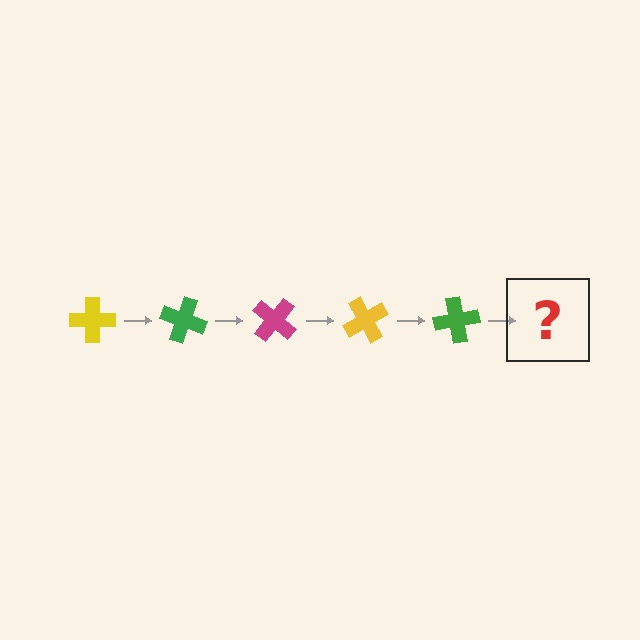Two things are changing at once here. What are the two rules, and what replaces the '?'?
The two rules are that it rotates 20 degrees each step and the color cycles through yellow, green, and magenta. The '?' should be a magenta cross, rotated 100 degrees from the start.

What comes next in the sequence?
The next element should be a magenta cross, rotated 100 degrees from the start.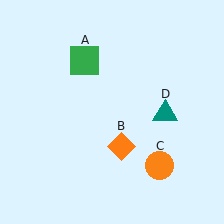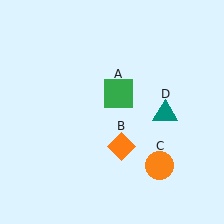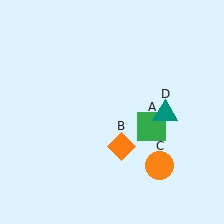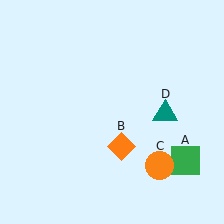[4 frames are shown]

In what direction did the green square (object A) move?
The green square (object A) moved down and to the right.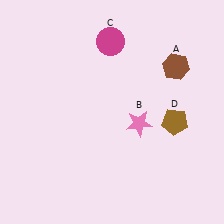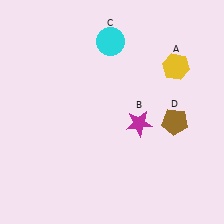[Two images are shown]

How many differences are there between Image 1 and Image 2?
There are 3 differences between the two images.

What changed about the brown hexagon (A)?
In Image 1, A is brown. In Image 2, it changed to yellow.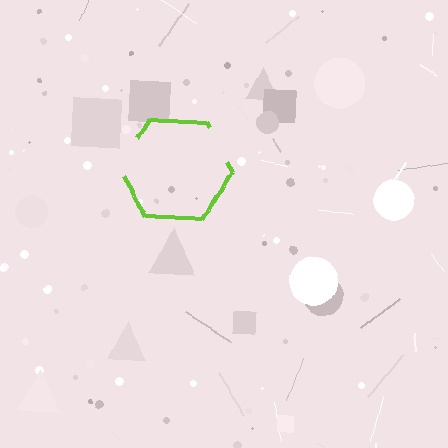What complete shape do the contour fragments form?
The contour fragments form a hexagon.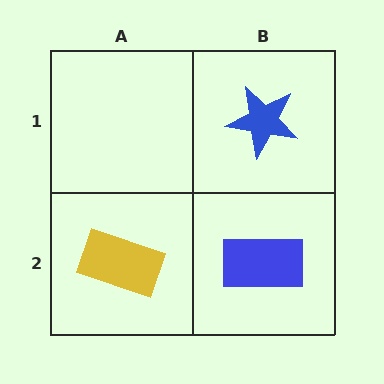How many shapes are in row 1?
1 shape.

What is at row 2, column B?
A blue rectangle.